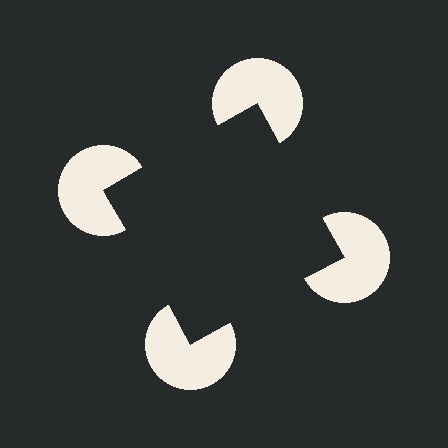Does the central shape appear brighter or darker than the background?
It typically appears slightly darker than the background, even though no actual brightness change is drawn.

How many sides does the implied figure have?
4 sides.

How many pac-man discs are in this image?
There are 4 — one at each vertex of the illusory square.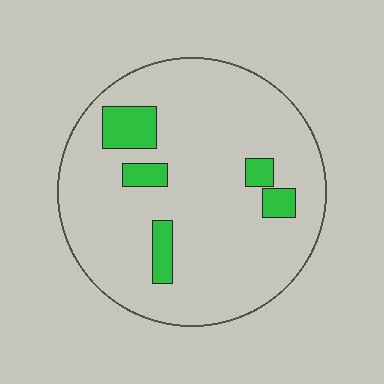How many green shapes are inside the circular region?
5.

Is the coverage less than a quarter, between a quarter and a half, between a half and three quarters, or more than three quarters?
Less than a quarter.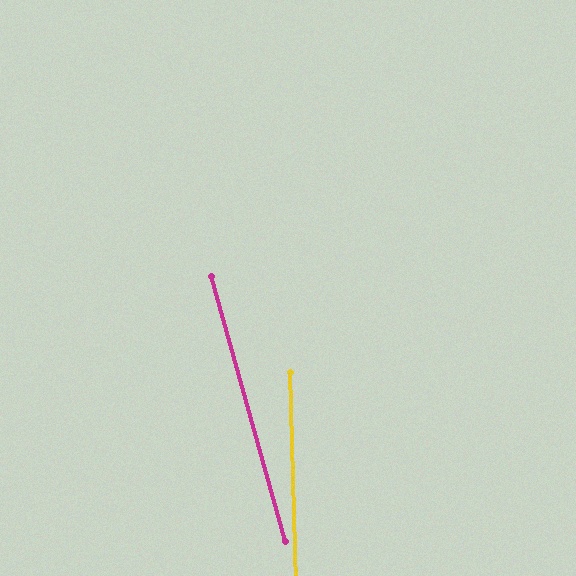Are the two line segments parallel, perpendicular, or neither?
Neither parallel nor perpendicular — they differ by about 14°.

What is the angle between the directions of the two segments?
Approximately 14 degrees.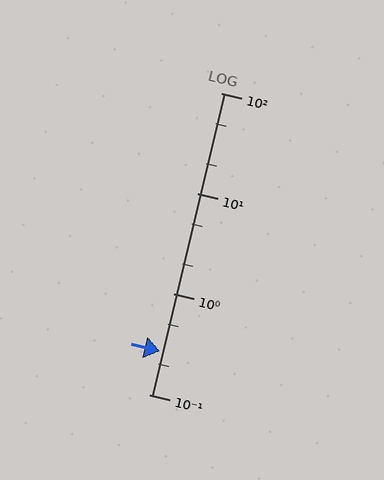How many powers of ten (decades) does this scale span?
The scale spans 3 decades, from 0.1 to 100.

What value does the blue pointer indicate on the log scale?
The pointer indicates approximately 0.27.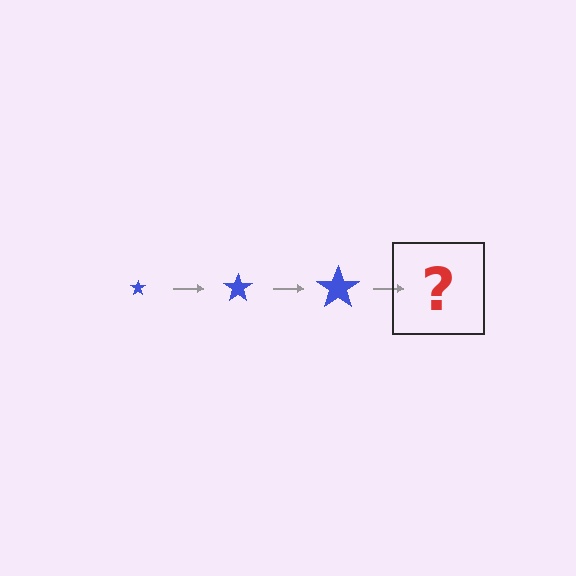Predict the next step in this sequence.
The next step is a blue star, larger than the previous one.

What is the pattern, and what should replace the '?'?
The pattern is that the star gets progressively larger each step. The '?' should be a blue star, larger than the previous one.